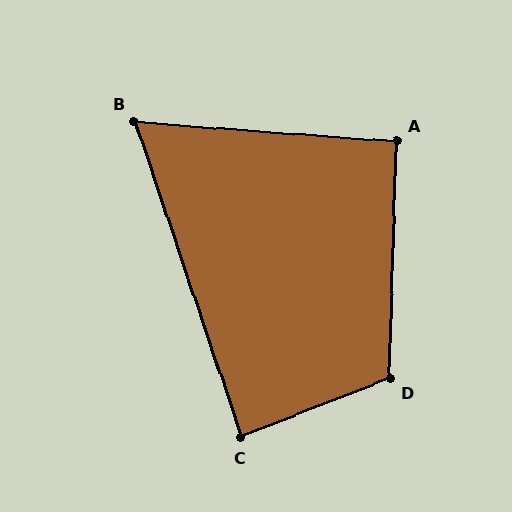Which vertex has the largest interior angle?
D, at approximately 113 degrees.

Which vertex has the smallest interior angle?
B, at approximately 67 degrees.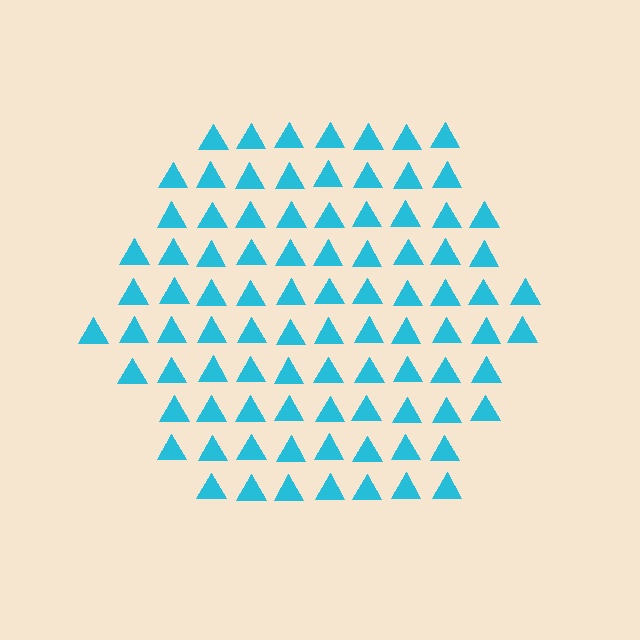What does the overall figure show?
The overall figure shows a hexagon.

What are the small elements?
The small elements are triangles.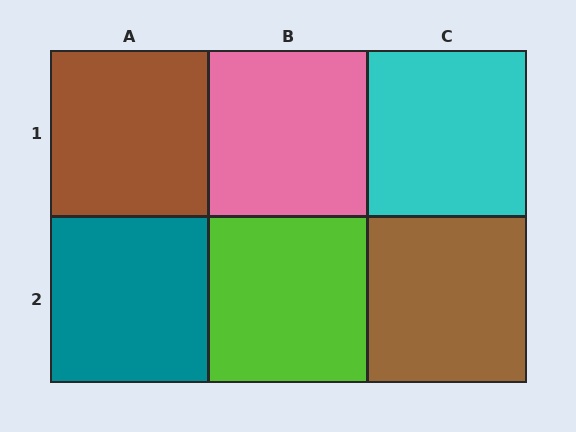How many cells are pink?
1 cell is pink.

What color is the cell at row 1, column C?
Cyan.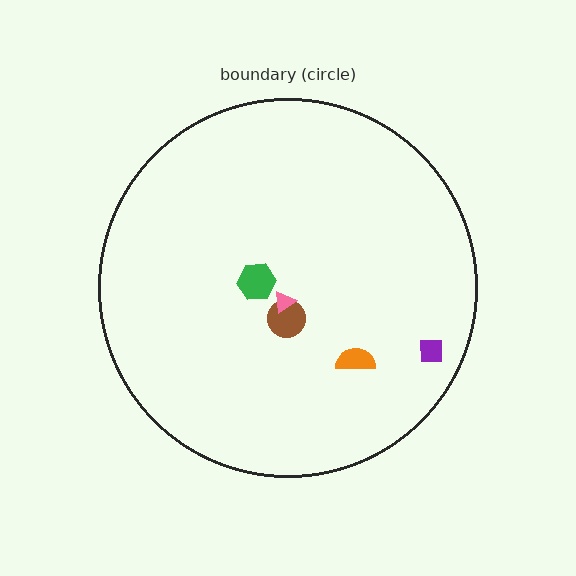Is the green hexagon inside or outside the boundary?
Inside.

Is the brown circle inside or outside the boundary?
Inside.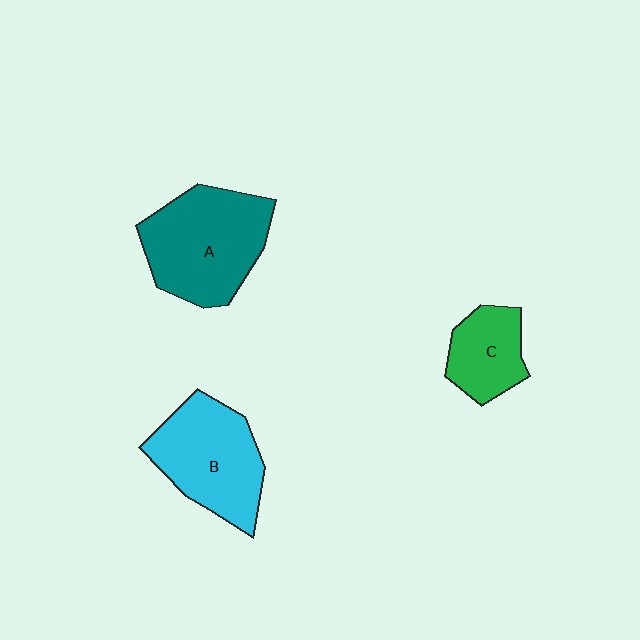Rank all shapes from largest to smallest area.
From largest to smallest: A (teal), B (cyan), C (green).